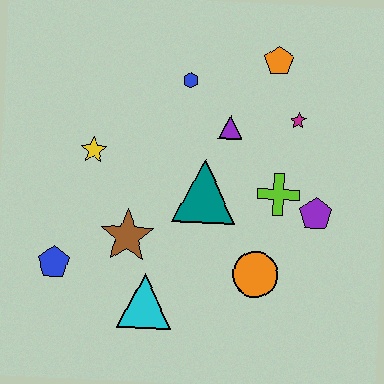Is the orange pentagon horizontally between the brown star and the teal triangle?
No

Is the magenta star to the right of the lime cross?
Yes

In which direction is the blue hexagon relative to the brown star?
The blue hexagon is above the brown star.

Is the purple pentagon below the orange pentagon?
Yes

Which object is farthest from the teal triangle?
The blue pentagon is farthest from the teal triangle.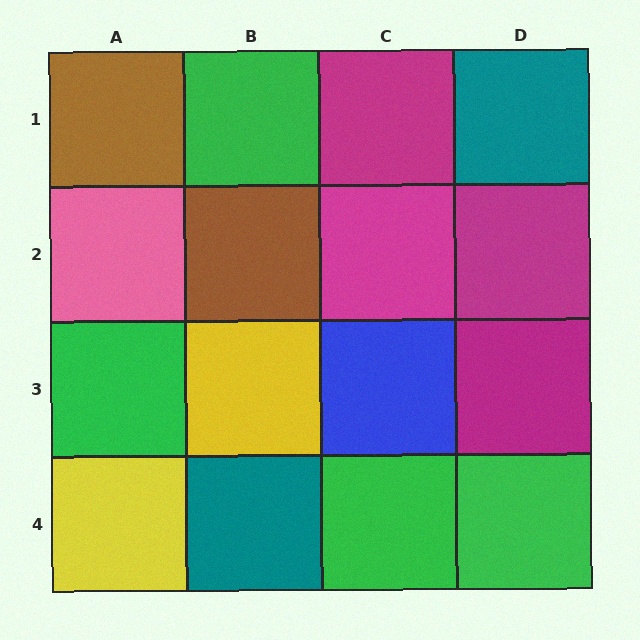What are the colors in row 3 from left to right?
Green, yellow, blue, magenta.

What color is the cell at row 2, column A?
Pink.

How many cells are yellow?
2 cells are yellow.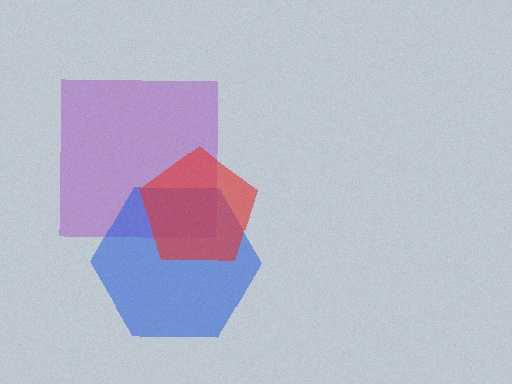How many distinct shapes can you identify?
There are 3 distinct shapes: a purple square, a blue hexagon, a red pentagon.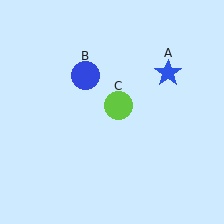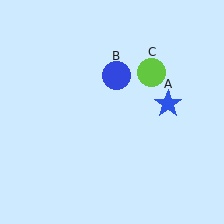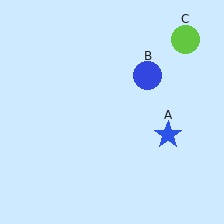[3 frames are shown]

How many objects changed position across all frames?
3 objects changed position: blue star (object A), blue circle (object B), lime circle (object C).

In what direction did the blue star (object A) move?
The blue star (object A) moved down.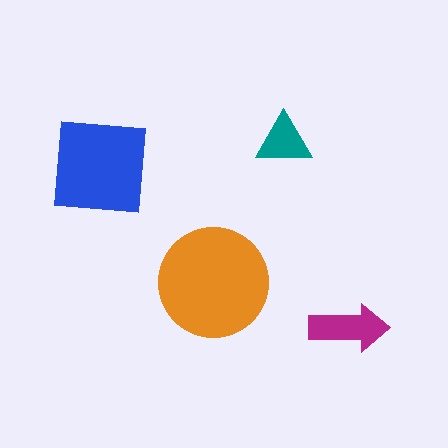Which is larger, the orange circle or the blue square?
The orange circle.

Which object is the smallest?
The teal triangle.